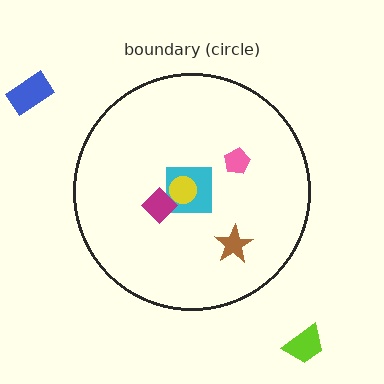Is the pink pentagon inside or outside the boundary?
Inside.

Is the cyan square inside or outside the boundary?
Inside.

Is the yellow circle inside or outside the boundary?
Inside.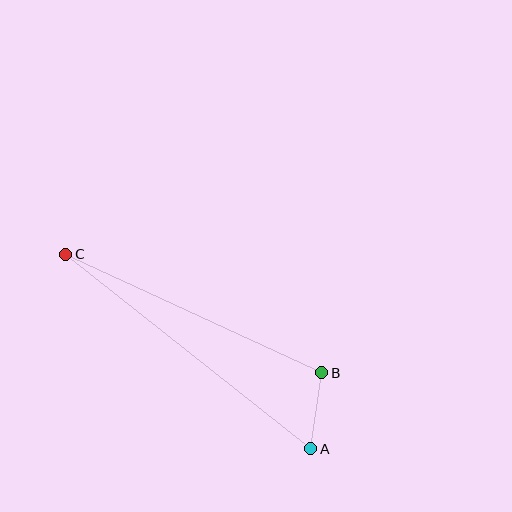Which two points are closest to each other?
Points A and B are closest to each other.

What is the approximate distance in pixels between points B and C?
The distance between B and C is approximately 282 pixels.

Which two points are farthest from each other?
Points A and C are farthest from each other.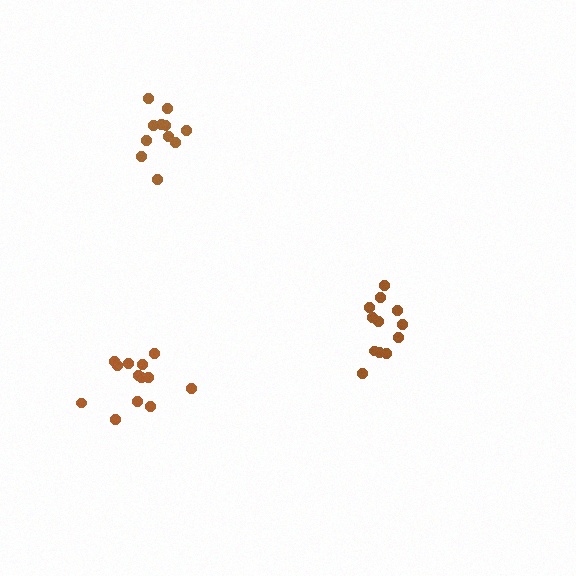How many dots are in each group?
Group 1: 11 dots, Group 2: 12 dots, Group 3: 13 dots (36 total).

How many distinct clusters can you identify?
There are 3 distinct clusters.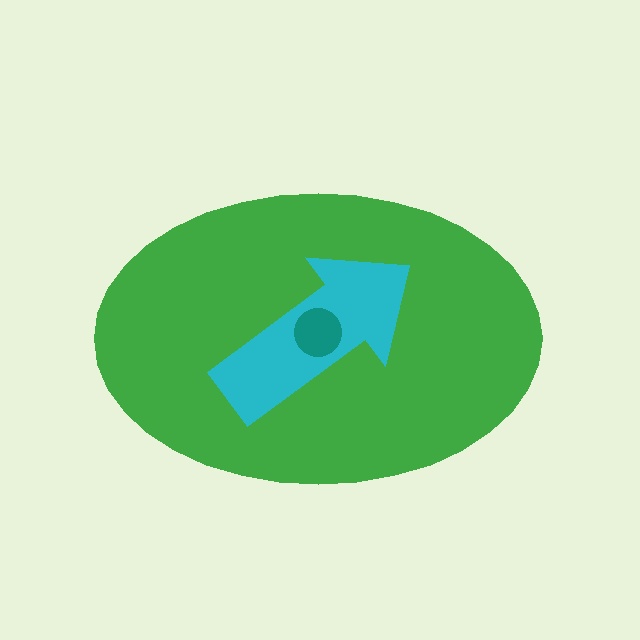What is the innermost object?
The teal circle.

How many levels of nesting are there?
3.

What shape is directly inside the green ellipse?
The cyan arrow.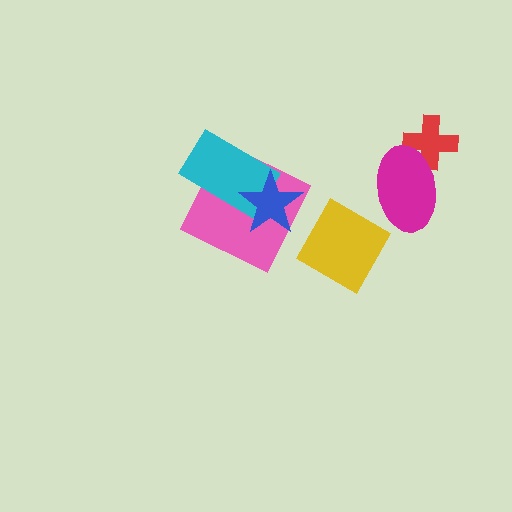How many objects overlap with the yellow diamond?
0 objects overlap with the yellow diamond.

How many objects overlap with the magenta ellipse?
1 object overlaps with the magenta ellipse.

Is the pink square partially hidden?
Yes, it is partially covered by another shape.